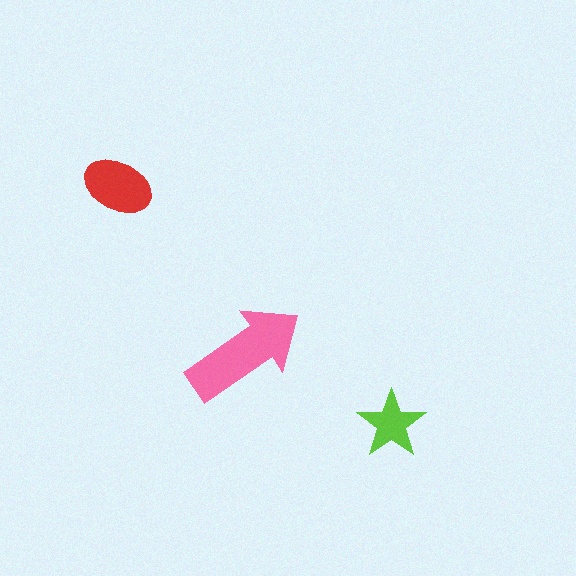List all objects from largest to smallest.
The pink arrow, the red ellipse, the lime star.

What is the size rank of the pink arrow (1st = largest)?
1st.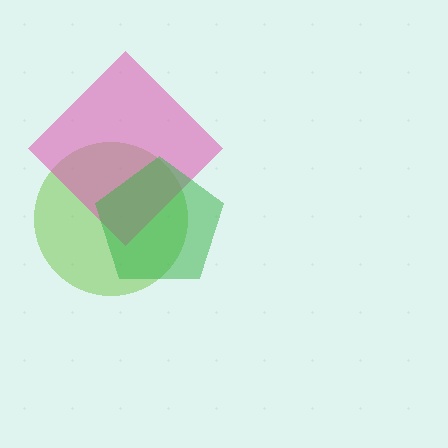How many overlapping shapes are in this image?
There are 3 overlapping shapes in the image.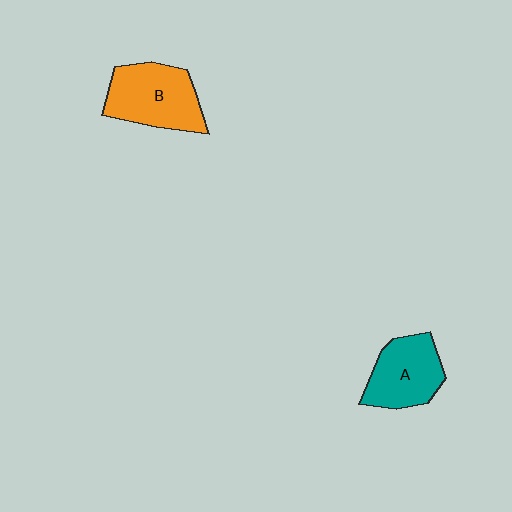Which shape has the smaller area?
Shape A (teal).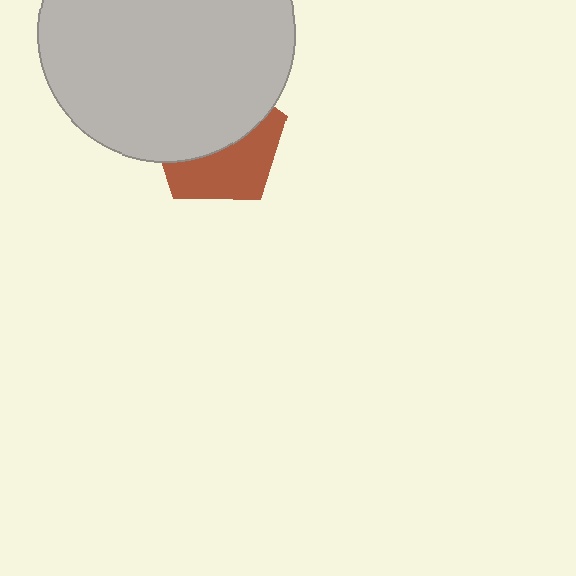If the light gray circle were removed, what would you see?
You would see the complete brown pentagon.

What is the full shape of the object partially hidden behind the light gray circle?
The partially hidden object is a brown pentagon.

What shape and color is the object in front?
The object in front is a light gray circle.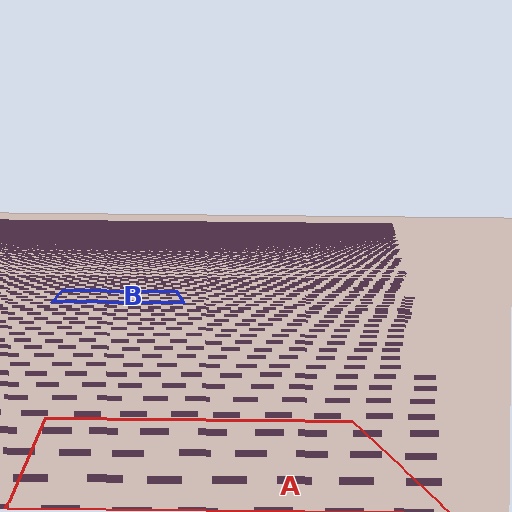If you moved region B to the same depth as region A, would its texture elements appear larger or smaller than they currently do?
They would appear larger. At a closer depth, the same texture elements are projected at a bigger on-screen size.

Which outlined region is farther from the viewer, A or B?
Region B is farther from the viewer — the texture elements inside it appear smaller and more densely packed.